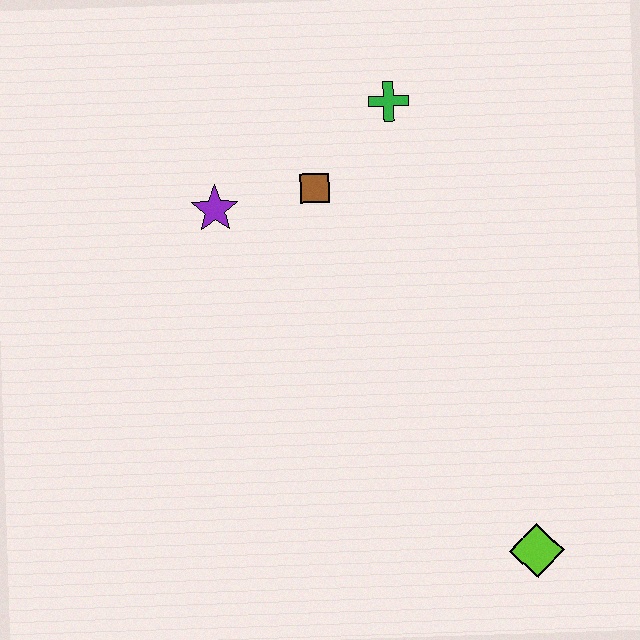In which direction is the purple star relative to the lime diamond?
The purple star is above the lime diamond.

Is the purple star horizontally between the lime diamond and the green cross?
No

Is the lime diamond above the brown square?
No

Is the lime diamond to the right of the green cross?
Yes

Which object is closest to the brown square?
The purple star is closest to the brown square.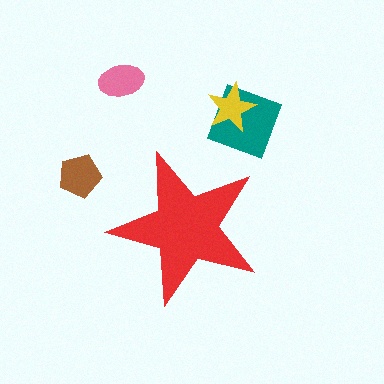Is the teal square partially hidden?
No, the teal square is fully visible.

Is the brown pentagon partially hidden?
No, the brown pentagon is fully visible.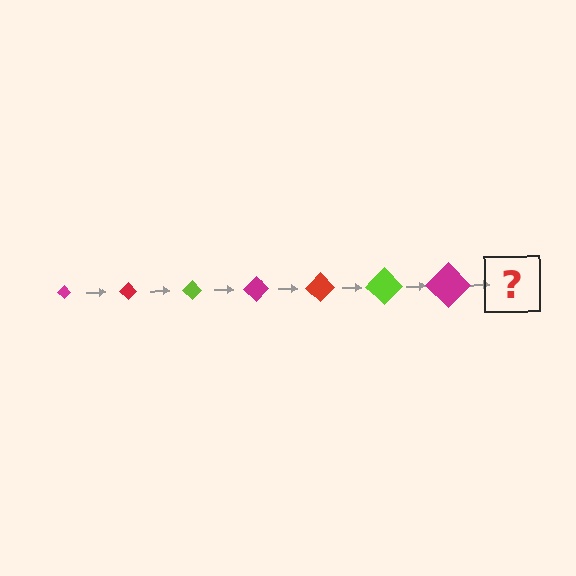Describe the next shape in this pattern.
It should be a red diamond, larger than the previous one.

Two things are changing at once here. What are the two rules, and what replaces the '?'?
The two rules are that the diamond grows larger each step and the color cycles through magenta, red, and lime. The '?' should be a red diamond, larger than the previous one.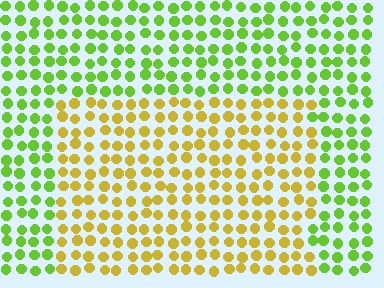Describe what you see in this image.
The image is filled with small lime elements in a uniform arrangement. A rectangle-shaped region is visible where the elements are tinted to a slightly different hue, forming a subtle color boundary.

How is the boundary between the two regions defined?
The boundary is defined purely by a slight shift in hue (about 46 degrees). Spacing, size, and orientation are identical on both sides.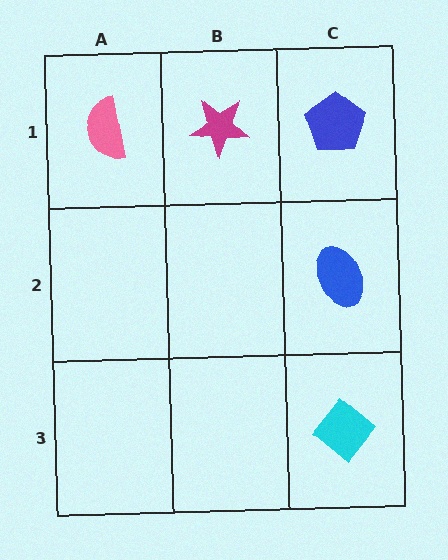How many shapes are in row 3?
1 shape.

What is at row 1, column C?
A blue pentagon.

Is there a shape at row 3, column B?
No, that cell is empty.